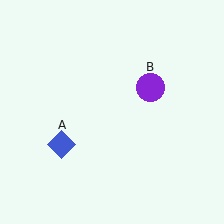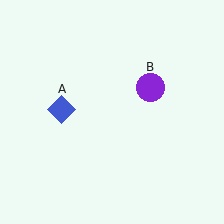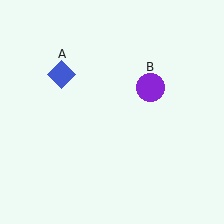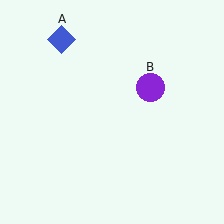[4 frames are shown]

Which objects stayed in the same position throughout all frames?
Purple circle (object B) remained stationary.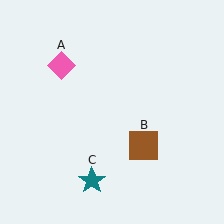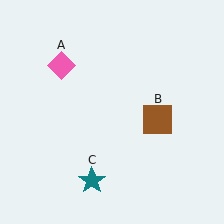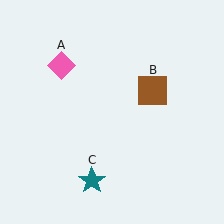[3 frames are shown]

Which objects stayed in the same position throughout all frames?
Pink diamond (object A) and teal star (object C) remained stationary.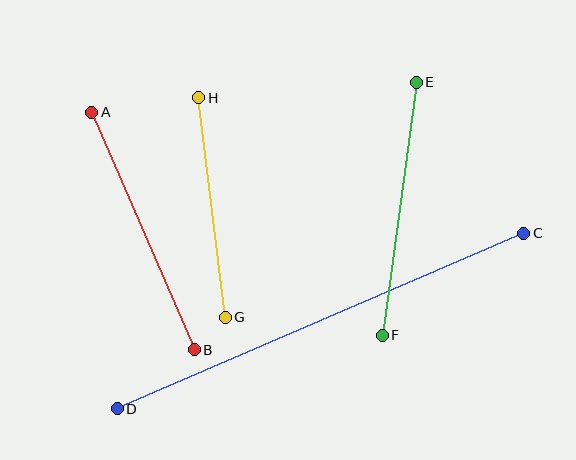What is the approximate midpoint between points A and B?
The midpoint is at approximately (143, 231) pixels.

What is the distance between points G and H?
The distance is approximately 221 pixels.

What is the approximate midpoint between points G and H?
The midpoint is at approximately (212, 208) pixels.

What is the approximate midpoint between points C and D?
The midpoint is at approximately (321, 321) pixels.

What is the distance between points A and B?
The distance is approximately 259 pixels.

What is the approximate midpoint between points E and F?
The midpoint is at approximately (399, 209) pixels.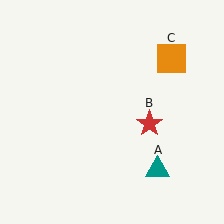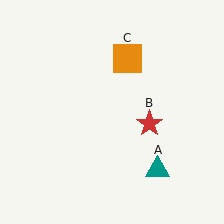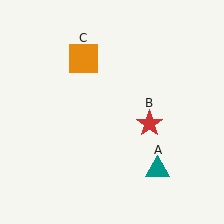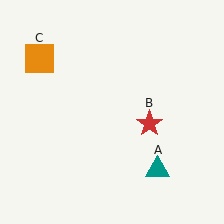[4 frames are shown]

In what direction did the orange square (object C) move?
The orange square (object C) moved left.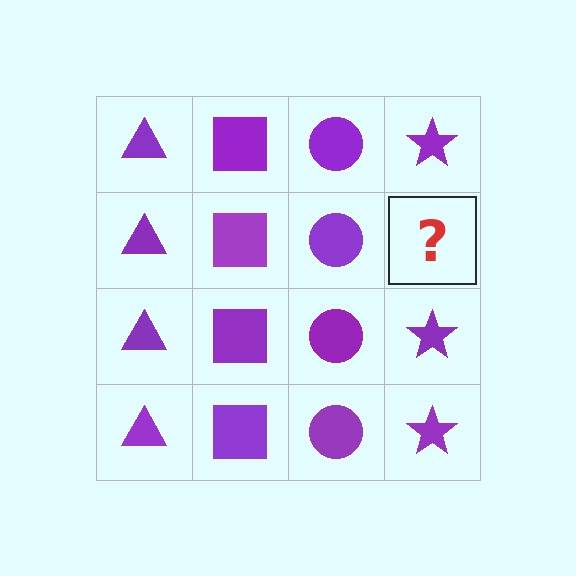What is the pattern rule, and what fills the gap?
The rule is that each column has a consistent shape. The gap should be filled with a purple star.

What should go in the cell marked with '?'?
The missing cell should contain a purple star.